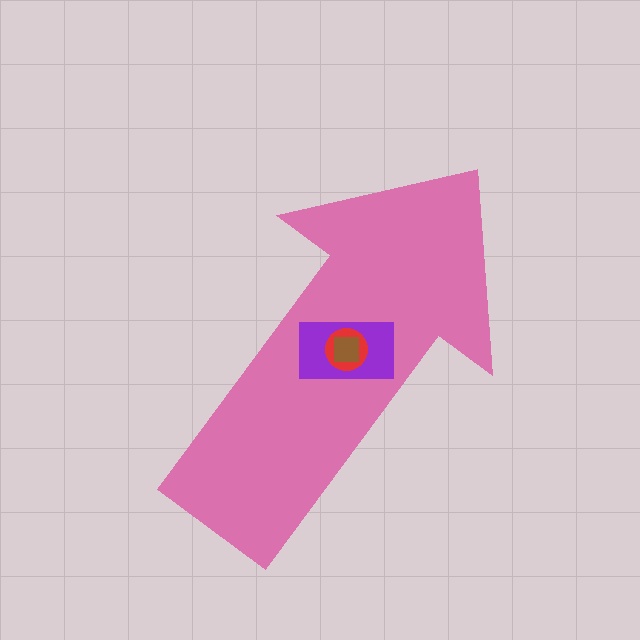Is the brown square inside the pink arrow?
Yes.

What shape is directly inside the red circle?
The brown square.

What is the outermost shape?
The pink arrow.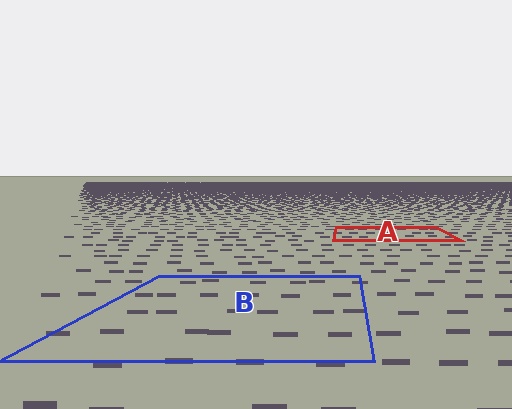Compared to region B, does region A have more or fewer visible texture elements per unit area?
Region A has more texture elements per unit area — they are packed more densely because it is farther away.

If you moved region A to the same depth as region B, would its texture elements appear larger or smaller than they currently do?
They would appear larger. At a closer depth, the same texture elements are projected at a bigger on-screen size.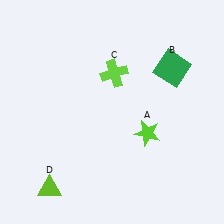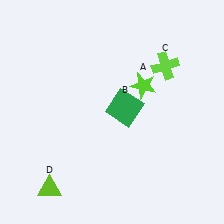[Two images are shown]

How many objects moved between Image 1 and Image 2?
3 objects moved between the two images.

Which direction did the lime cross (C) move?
The lime cross (C) moved right.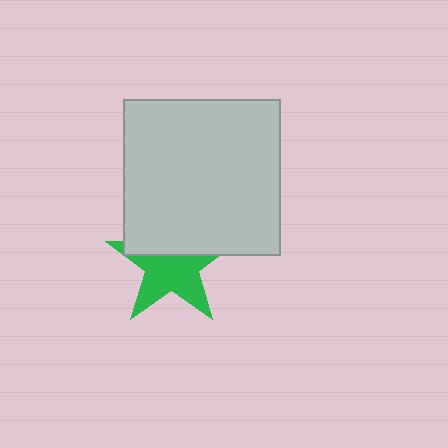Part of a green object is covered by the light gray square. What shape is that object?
It is a star.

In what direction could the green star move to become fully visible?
The green star could move down. That would shift it out from behind the light gray square entirely.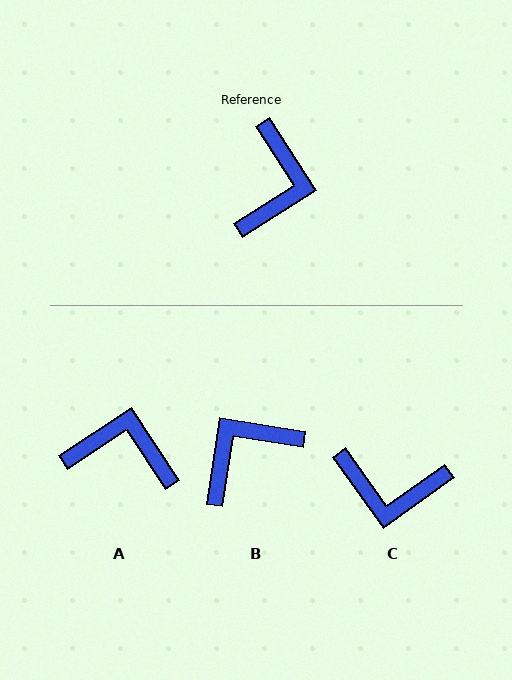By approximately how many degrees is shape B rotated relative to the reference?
Approximately 139 degrees counter-clockwise.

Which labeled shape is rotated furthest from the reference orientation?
B, about 139 degrees away.